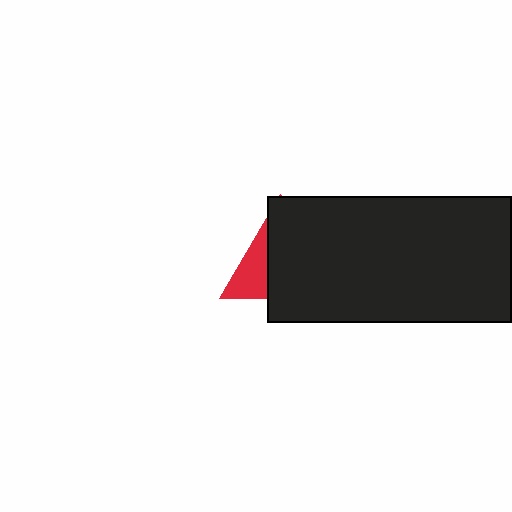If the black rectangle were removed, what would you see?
You would see the complete red triangle.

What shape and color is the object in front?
The object in front is a black rectangle.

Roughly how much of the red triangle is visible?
A small part of it is visible (roughly 32%).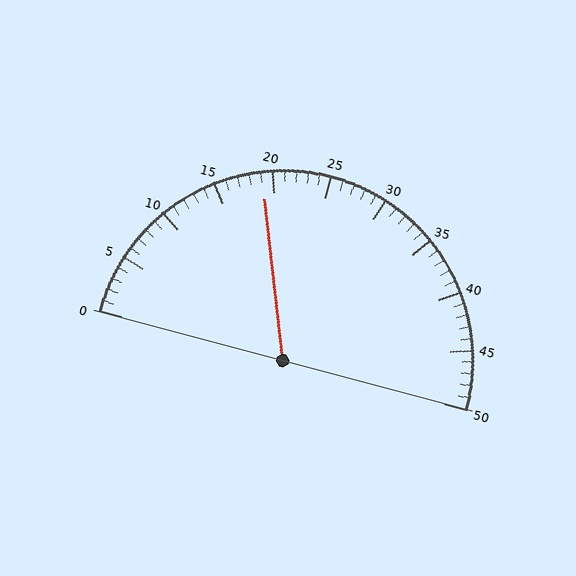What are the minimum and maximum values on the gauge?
The gauge ranges from 0 to 50.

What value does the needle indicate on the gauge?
The needle indicates approximately 19.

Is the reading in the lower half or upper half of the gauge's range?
The reading is in the lower half of the range (0 to 50).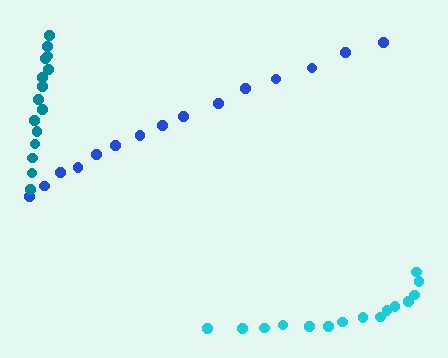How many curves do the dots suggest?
There are 3 distinct paths.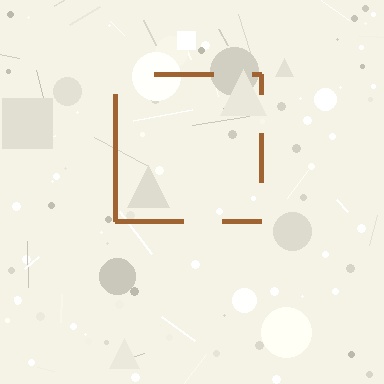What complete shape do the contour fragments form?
The contour fragments form a square.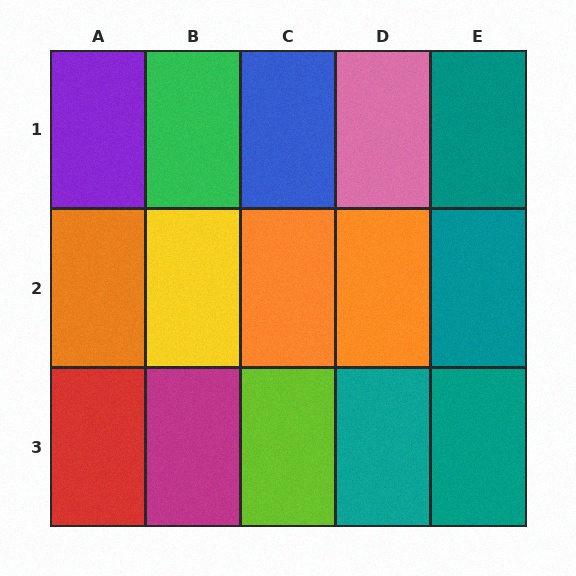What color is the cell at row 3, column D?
Teal.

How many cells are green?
1 cell is green.